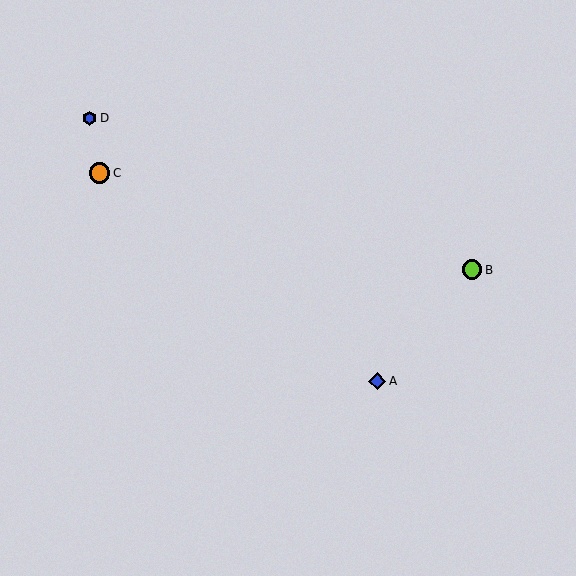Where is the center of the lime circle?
The center of the lime circle is at (472, 270).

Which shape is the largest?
The orange circle (labeled C) is the largest.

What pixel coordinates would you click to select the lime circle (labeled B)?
Click at (472, 270) to select the lime circle B.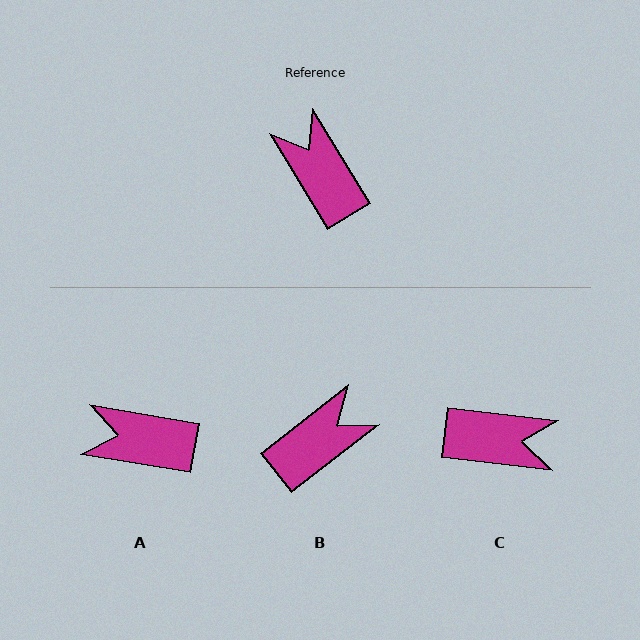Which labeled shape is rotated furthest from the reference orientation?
C, about 127 degrees away.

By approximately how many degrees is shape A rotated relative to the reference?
Approximately 50 degrees counter-clockwise.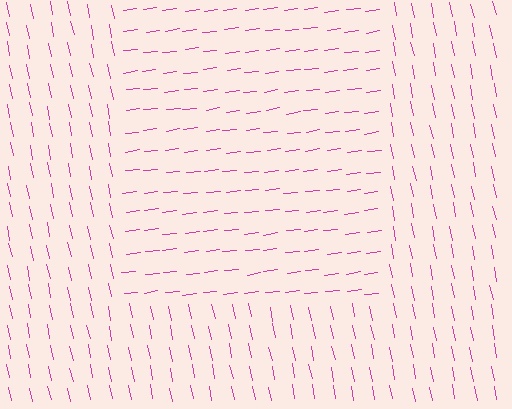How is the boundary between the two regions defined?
The boundary is defined purely by a change in line orientation (approximately 86 degrees difference). All lines are the same color and thickness.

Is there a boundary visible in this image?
Yes, there is a texture boundary formed by a change in line orientation.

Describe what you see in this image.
The image is filled with small magenta line segments. A rectangle region in the image has lines oriented differently from the surrounding lines, creating a visible texture boundary.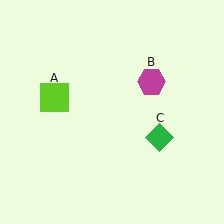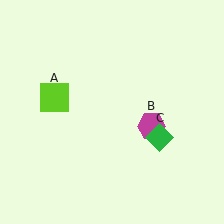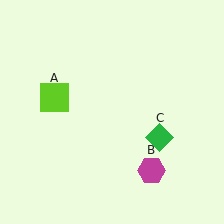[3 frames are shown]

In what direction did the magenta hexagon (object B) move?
The magenta hexagon (object B) moved down.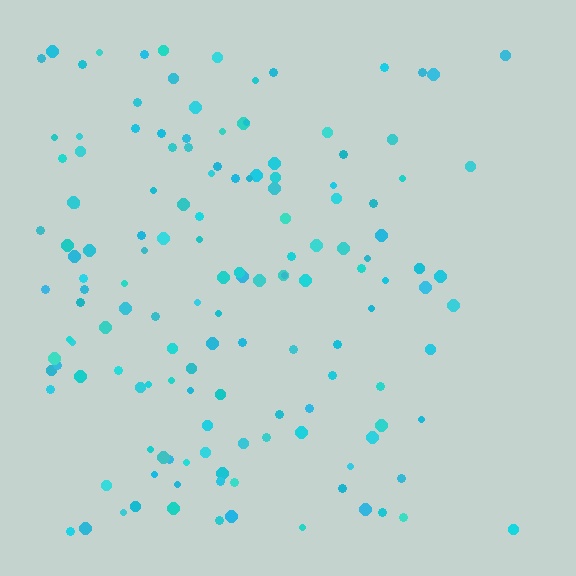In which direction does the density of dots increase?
From right to left, with the left side densest.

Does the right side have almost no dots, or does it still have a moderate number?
Still a moderate number, just noticeably fewer than the left.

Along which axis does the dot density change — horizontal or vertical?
Horizontal.